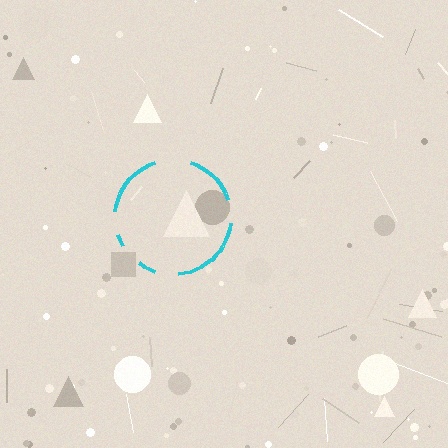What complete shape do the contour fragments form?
The contour fragments form a circle.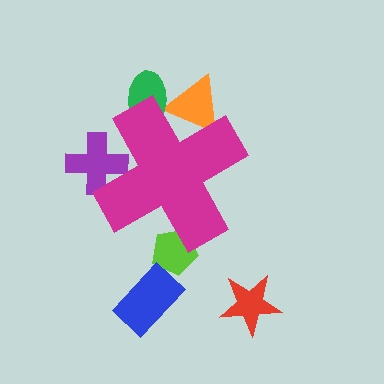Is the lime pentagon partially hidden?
Yes, the lime pentagon is partially hidden behind the magenta cross.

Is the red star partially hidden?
No, the red star is fully visible.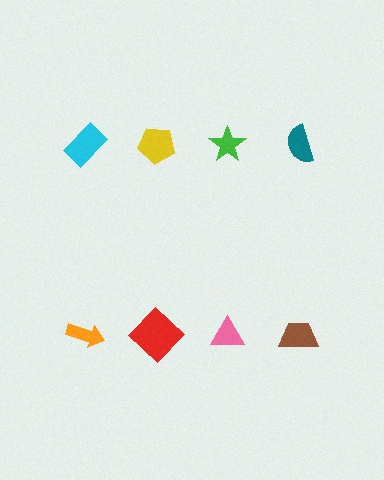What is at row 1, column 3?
A green star.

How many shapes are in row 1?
4 shapes.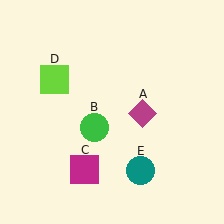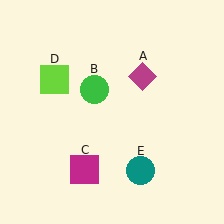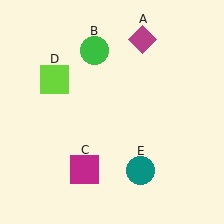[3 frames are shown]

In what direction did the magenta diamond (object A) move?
The magenta diamond (object A) moved up.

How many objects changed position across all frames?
2 objects changed position: magenta diamond (object A), green circle (object B).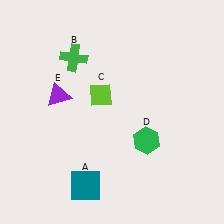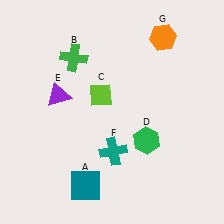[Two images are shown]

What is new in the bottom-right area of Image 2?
A teal cross (F) was added in the bottom-right area of Image 2.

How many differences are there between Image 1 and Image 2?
There are 2 differences between the two images.